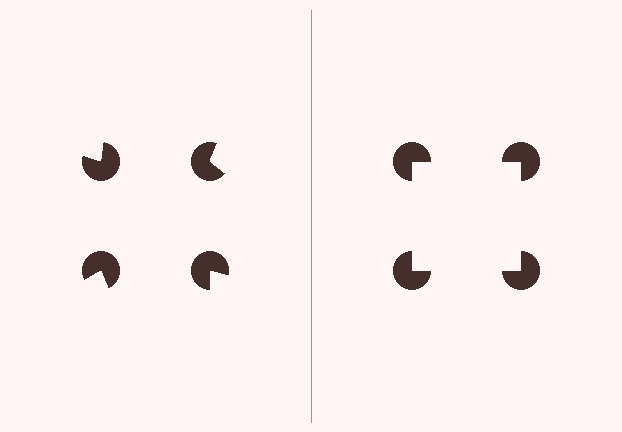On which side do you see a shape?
An illusory square appears on the right side. On the left side the wedge cuts are rotated, so no coherent shape forms.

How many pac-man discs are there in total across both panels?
8 — 4 on each side.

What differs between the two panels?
The pac-man discs are positioned identically on both sides; only the wedge orientations differ. On the right they align to a square; on the left they are misaligned.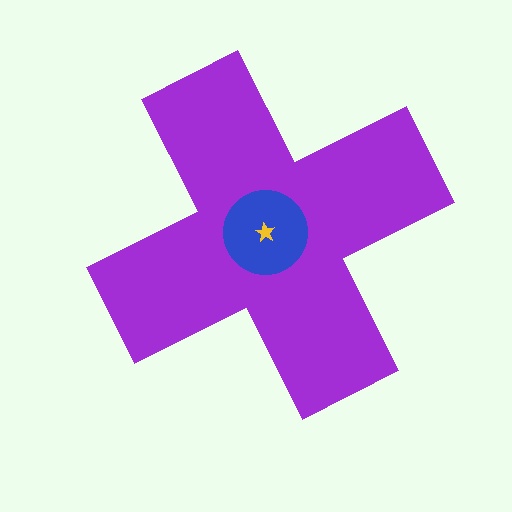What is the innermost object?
The yellow star.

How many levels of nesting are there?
3.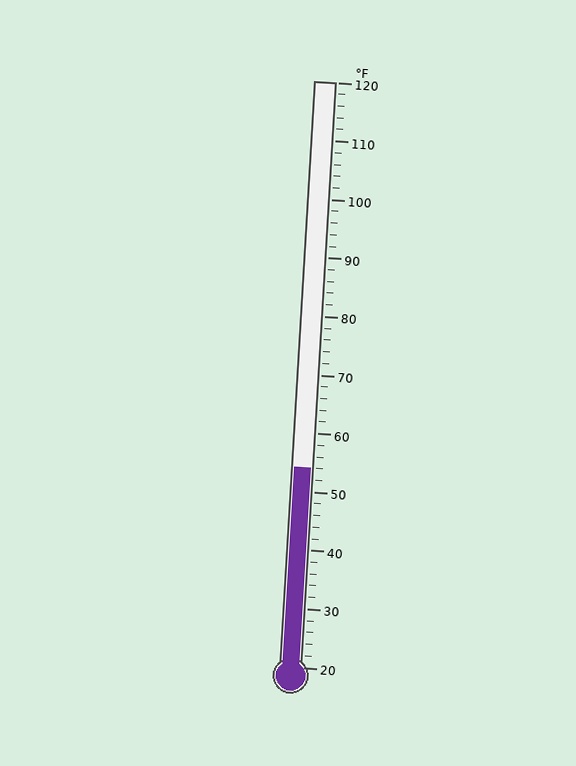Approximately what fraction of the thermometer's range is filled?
The thermometer is filled to approximately 35% of its range.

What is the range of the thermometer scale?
The thermometer scale ranges from 20°F to 120°F.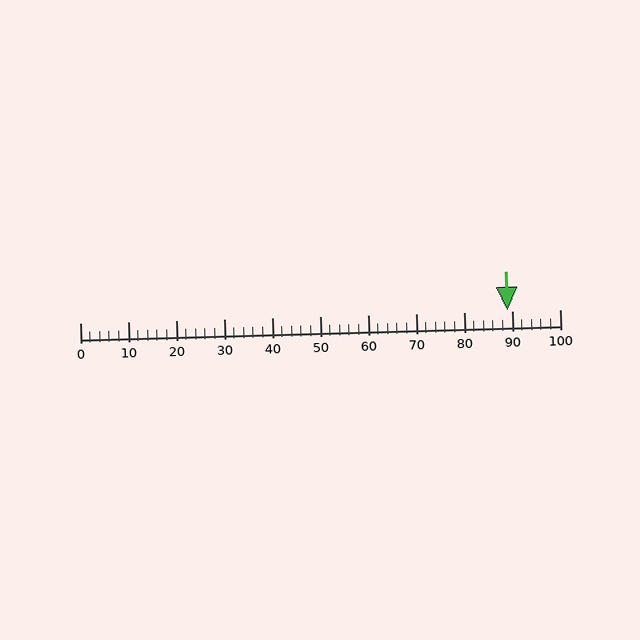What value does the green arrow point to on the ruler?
The green arrow points to approximately 89.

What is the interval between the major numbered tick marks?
The major tick marks are spaced 10 units apart.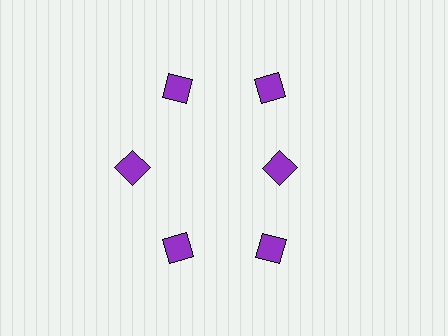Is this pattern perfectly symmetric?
No. The 6 purple diamonds are arranged in a ring, but one element near the 3 o'clock position is pulled inward toward the center, breaking the 6-fold rotational symmetry.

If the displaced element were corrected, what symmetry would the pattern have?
It would have 6-fold rotational symmetry — the pattern would map onto itself every 60 degrees.